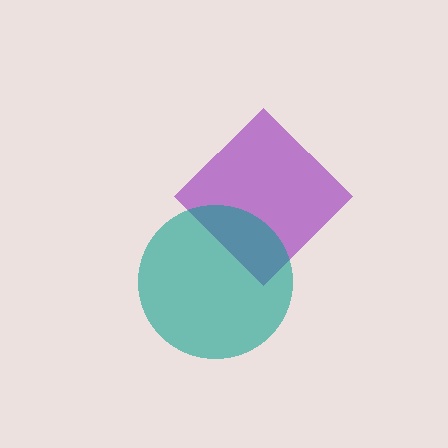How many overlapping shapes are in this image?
There are 2 overlapping shapes in the image.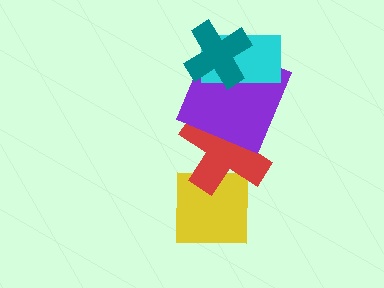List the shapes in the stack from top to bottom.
From top to bottom: the teal cross, the cyan rectangle, the purple square, the red cross, the yellow square.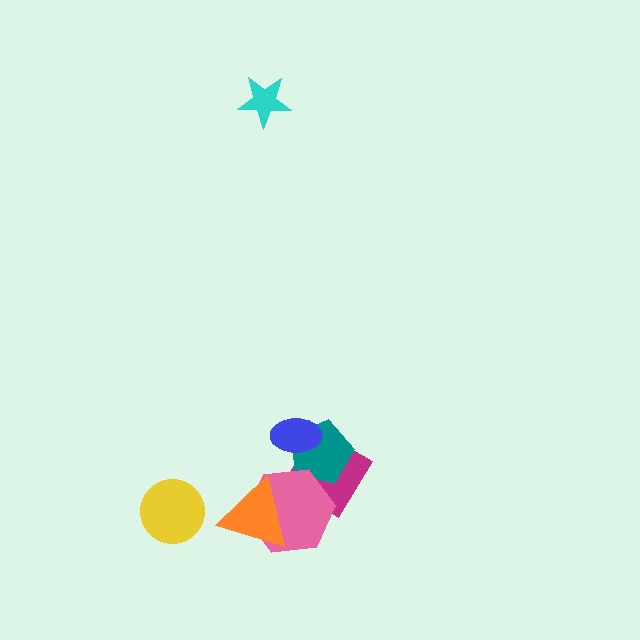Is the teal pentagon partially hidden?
Yes, it is partially covered by another shape.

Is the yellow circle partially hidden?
No, no other shape covers it.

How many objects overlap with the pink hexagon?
3 objects overlap with the pink hexagon.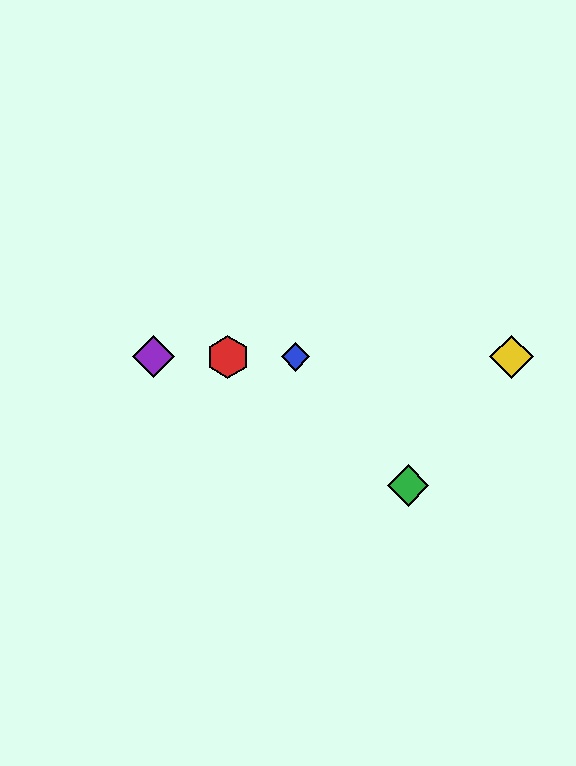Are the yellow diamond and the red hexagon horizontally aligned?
Yes, both are at y≈357.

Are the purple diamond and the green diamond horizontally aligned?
No, the purple diamond is at y≈357 and the green diamond is at y≈485.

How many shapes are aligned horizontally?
4 shapes (the red hexagon, the blue diamond, the yellow diamond, the purple diamond) are aligned horizontally.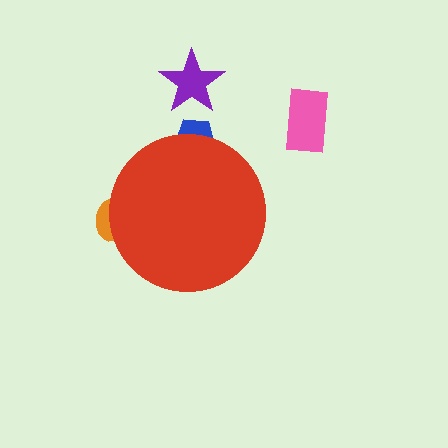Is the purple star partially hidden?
No, the purple star is fully visible.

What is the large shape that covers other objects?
A red circle.